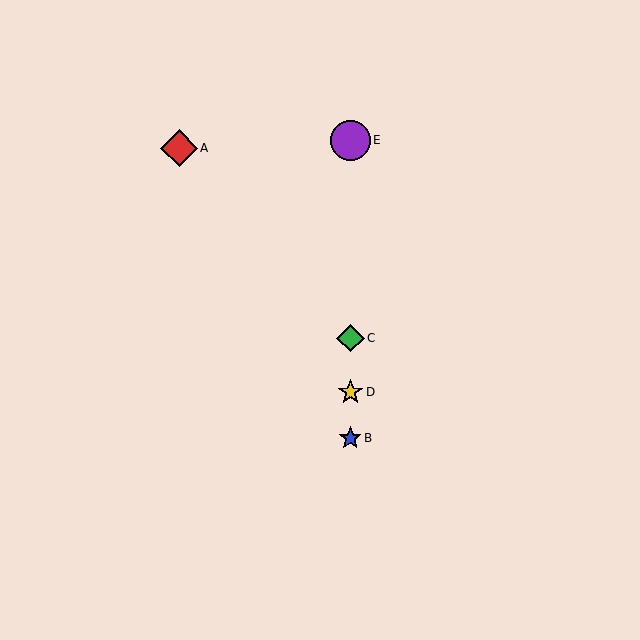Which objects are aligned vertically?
Objects B, C, D, E are aligned vertically.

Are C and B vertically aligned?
Yes, both are at x≈350.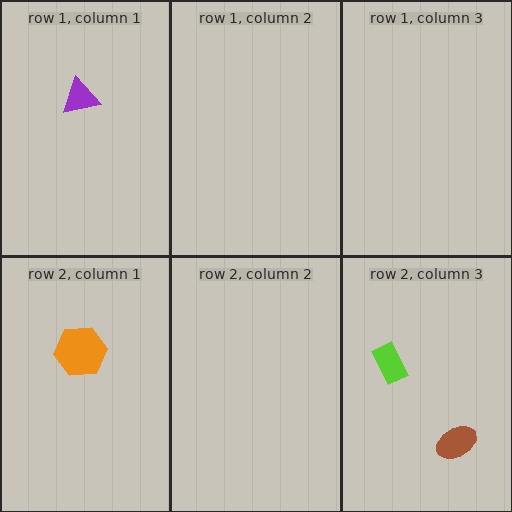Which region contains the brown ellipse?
The row 2, column 3 region.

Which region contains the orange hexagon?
The row 2, column 1 region.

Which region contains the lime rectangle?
The row 2, column 3 region.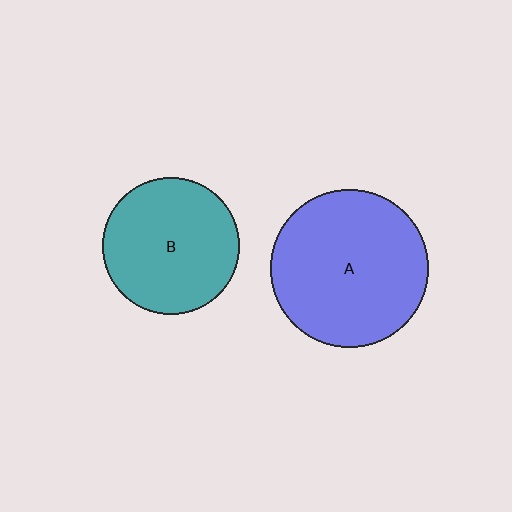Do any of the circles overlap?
No, none of the circles overlap.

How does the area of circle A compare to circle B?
Approximately 1.3 times.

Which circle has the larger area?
Circle A (blue).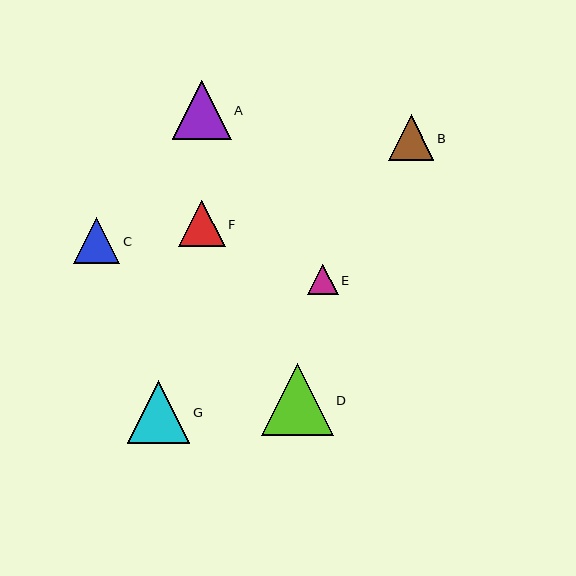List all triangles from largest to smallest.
From largest to smallest: D, G, A, F, C, B, E.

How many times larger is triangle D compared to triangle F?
Triangle D is approximately 1.5 times the size of triangle F.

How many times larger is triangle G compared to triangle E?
Triangle G is approximately 2.0 times the size of triangle E.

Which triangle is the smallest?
Triangle E is the smallest with a size of approximately 31 pixels.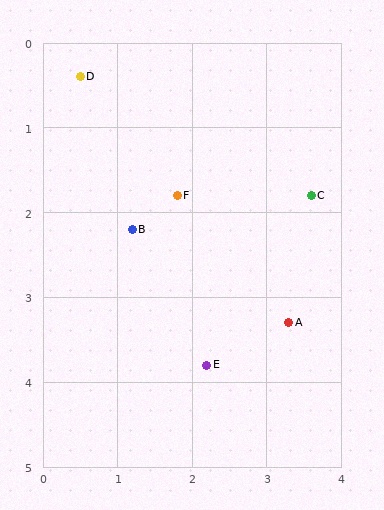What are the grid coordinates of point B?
Point B is at approximately (1.2, 2.2).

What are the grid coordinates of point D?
Point D is at approximately (0.5, 0.4).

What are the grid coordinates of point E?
Point E is at approximately (2.2, 3.8).